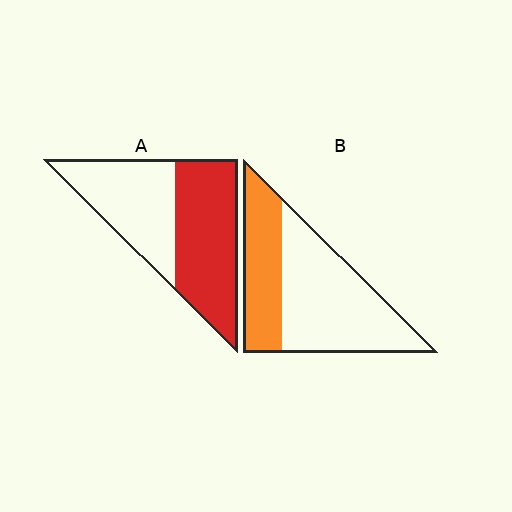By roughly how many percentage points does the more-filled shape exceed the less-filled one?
By roughly 20 percentage points (A over B).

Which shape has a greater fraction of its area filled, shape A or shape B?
Shape A.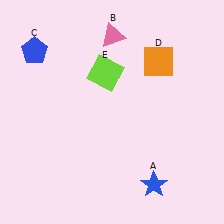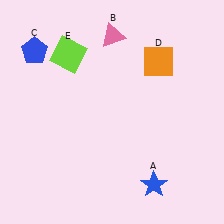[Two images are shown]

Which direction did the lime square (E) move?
The lime square (E) moved left.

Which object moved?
The lime square (E) moved left.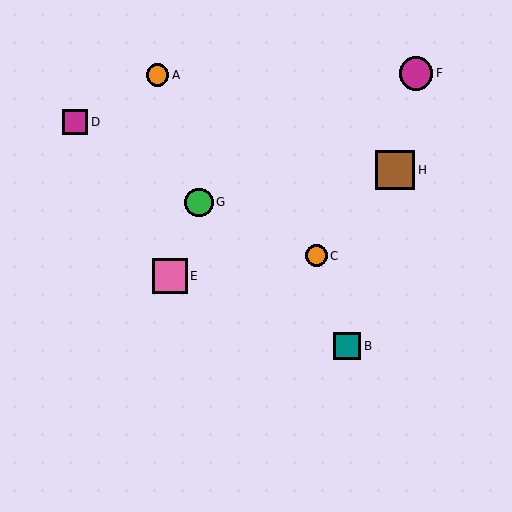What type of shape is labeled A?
Shape A is an orange circle.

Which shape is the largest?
The brown square (labeled H) is the largest.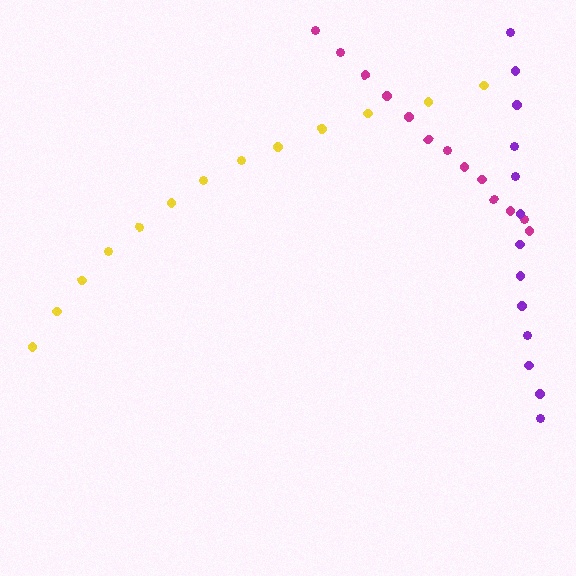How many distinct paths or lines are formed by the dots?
There are 3 distinct paths.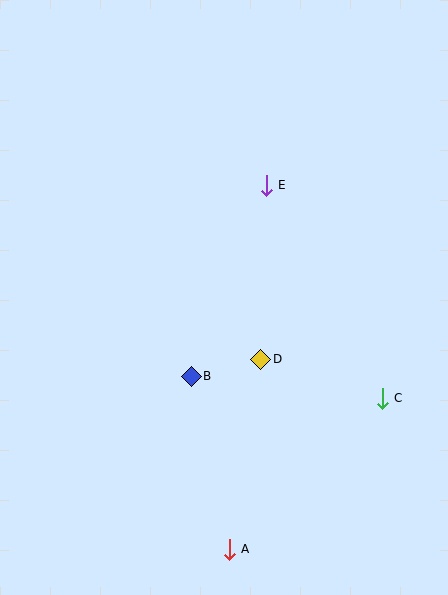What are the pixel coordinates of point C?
Point C is at (382, 398).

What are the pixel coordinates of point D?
Point D is at (261, 359).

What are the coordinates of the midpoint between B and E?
The midpoint between B and E is at (229, 281).